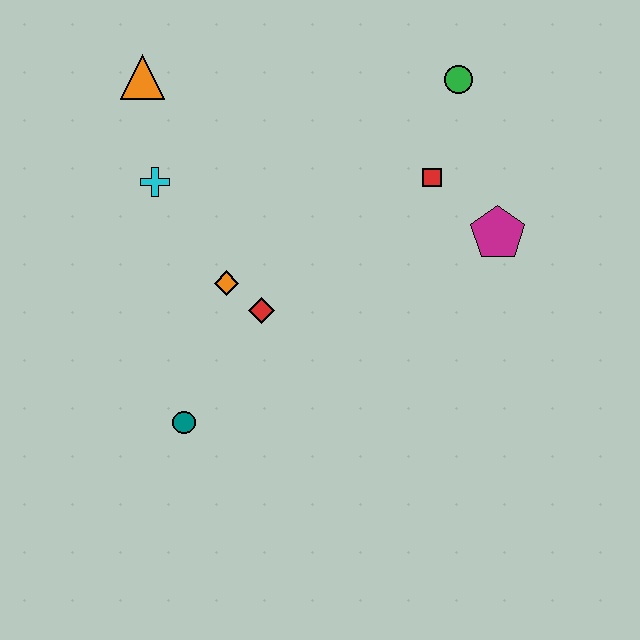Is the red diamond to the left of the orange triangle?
No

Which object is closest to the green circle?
The red square is closest to the green circle.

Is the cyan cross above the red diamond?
Yes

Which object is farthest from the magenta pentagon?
The orange triangle is farthest from the magenta pentagon.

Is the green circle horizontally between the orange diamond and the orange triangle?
No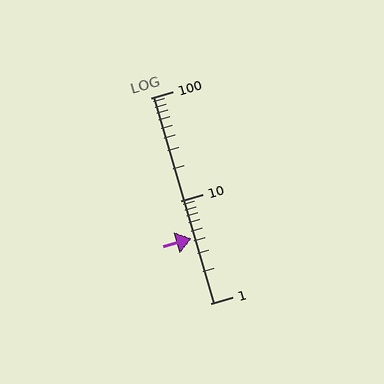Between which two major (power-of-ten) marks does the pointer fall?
The pointer is between 1 and 10.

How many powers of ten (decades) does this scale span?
The scale spans 2 decades, from 1 to 100.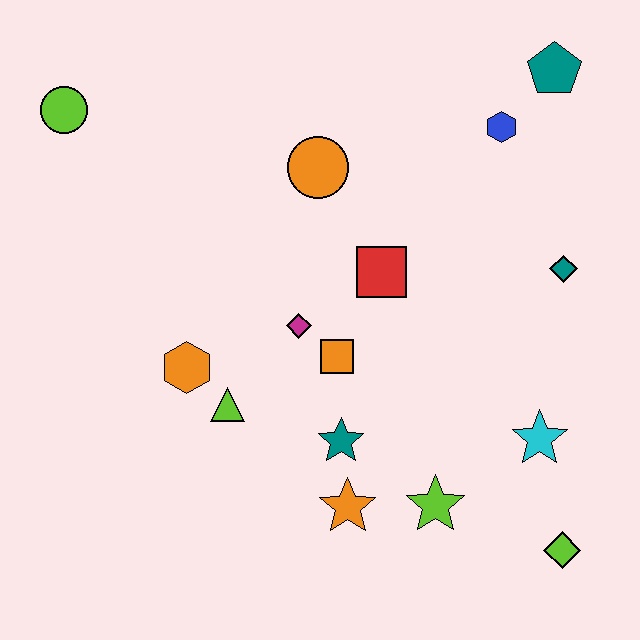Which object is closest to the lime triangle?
The orange hexagon is closest to the lime triangle.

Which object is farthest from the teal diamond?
The lime circle is farthest from the teal diamond.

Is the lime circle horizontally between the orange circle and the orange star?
No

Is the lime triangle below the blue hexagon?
Yes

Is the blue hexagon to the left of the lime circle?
No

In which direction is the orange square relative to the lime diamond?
The orange square is to the left of the lime diamond.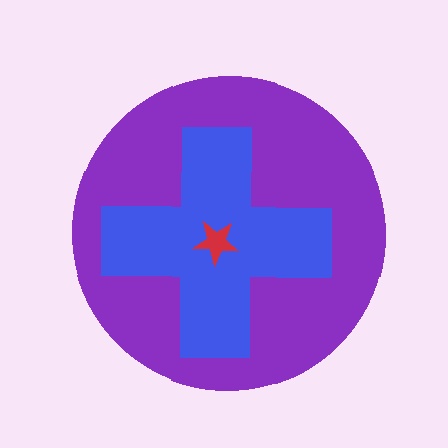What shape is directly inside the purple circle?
The blue cross.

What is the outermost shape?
The purple circle.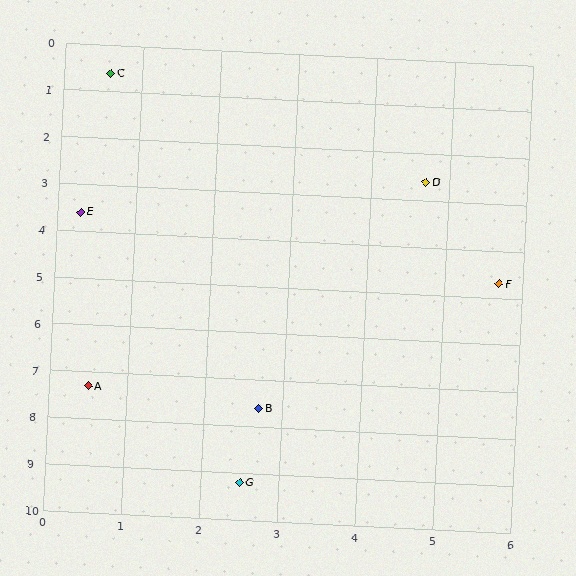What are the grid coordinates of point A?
Point A is at approximately (0.5, 7.3).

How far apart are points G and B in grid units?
Points G and B are about 1.6 grid units apart.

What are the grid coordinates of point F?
Point F is at approximately (5.7, 4.7).